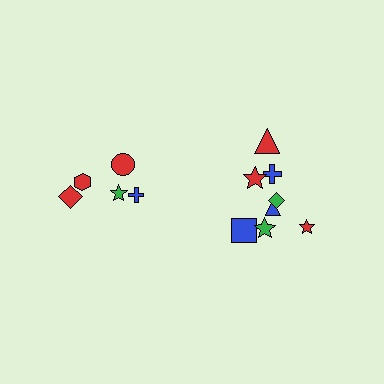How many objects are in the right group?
There are 8 objects.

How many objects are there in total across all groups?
There are 13 objects.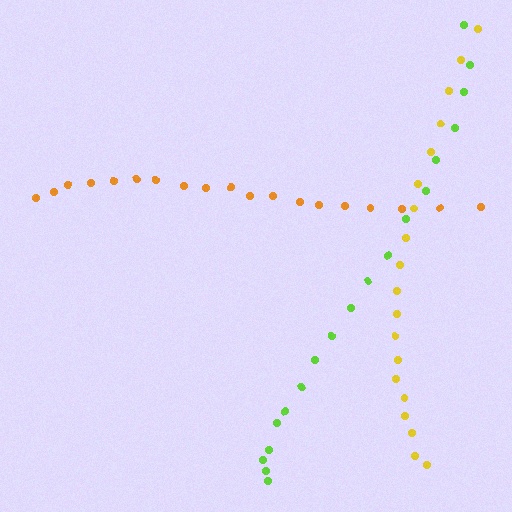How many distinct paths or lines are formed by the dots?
There are 3 distinct paths.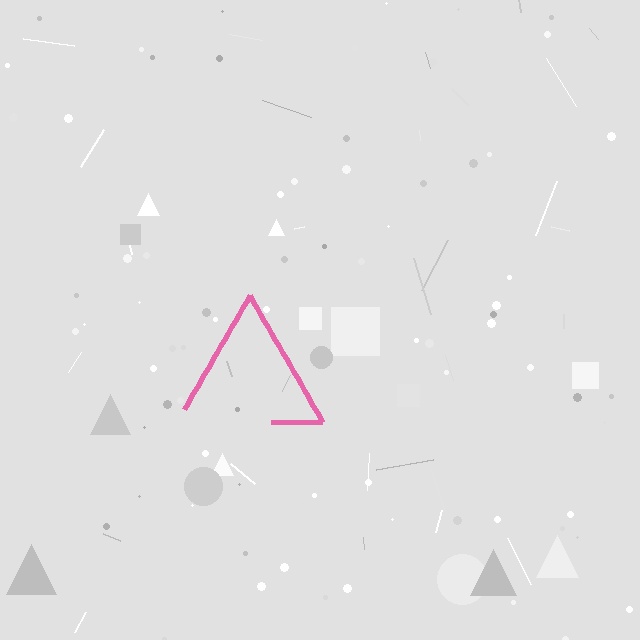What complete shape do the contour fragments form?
The contour fragments form a triangle.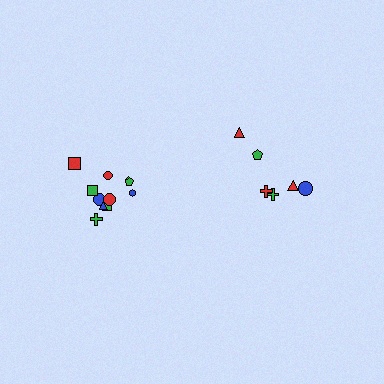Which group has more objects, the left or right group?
The left group.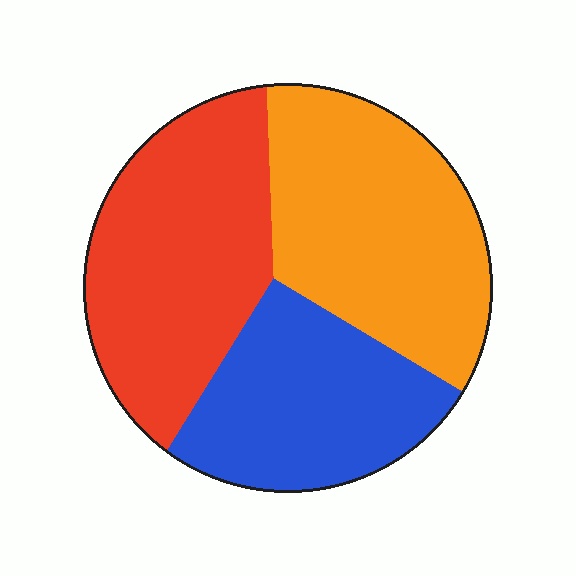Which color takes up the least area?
Blue, at roughly 30%.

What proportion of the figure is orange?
Orange covers about 35% of the figure.